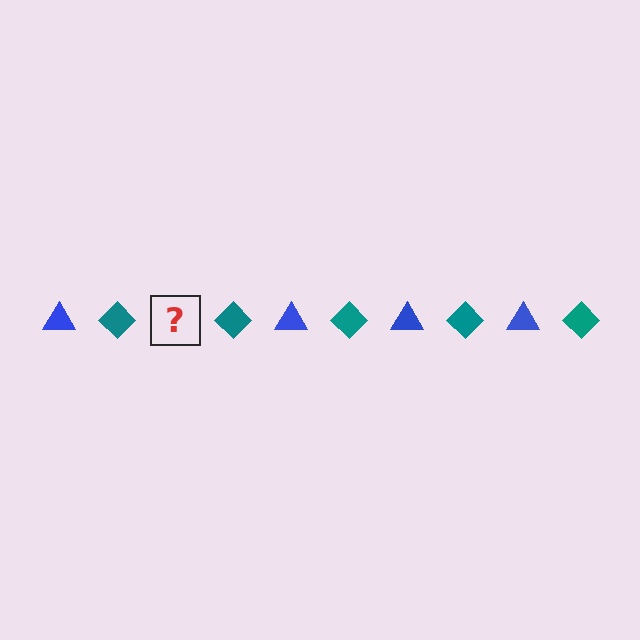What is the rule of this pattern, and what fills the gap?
The rule is that the pattern alternates between blue triangle and teal diamond. The gap should be filled with a blue triangle.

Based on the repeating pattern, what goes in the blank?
The blank should be a blue triangle.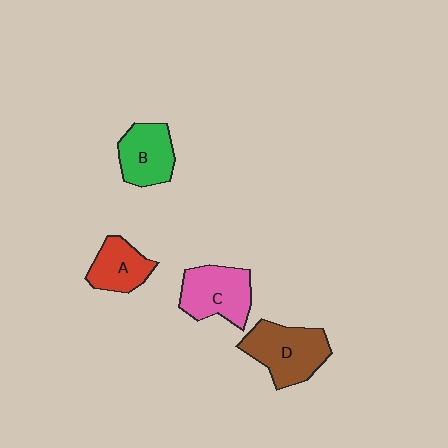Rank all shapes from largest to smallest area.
From largest to smallest: D (brown), C (pink), B (green), A (red).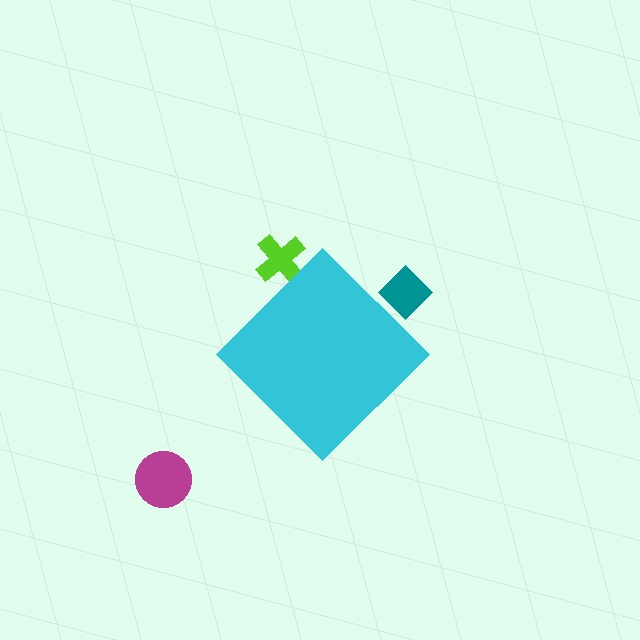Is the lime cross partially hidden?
Yes, the lime cross is partially hidden behind the cyan diamond.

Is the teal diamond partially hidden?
Yes, the teal diamond is partially hidden behind the cyan diamond.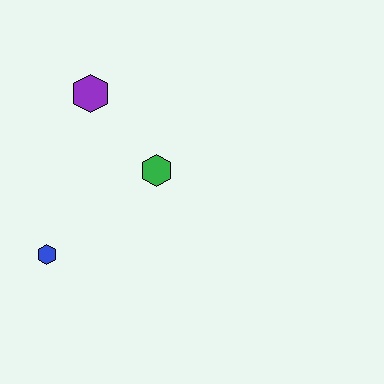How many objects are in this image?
There are 3 objects.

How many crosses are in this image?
There are no crosses.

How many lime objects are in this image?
There are no lime objects.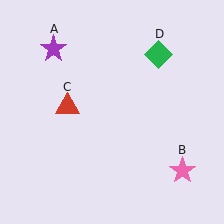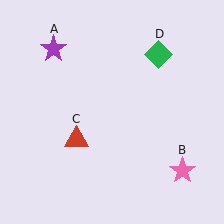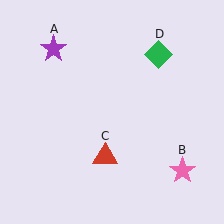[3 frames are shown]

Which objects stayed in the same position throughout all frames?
Purple star (object A) and pink star (object B) and green diamond (object D) remained stationary.